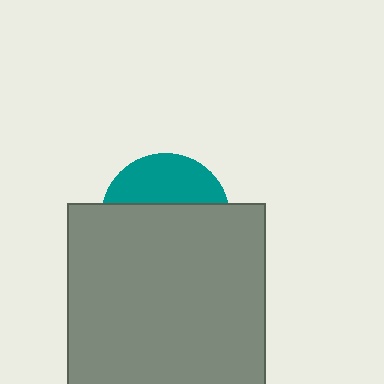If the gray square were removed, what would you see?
You would see the complete teal circle.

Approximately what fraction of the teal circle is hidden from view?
Roughly 64% of the teal circle is hidden behind the gray square.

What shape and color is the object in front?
The object in front is a gray square.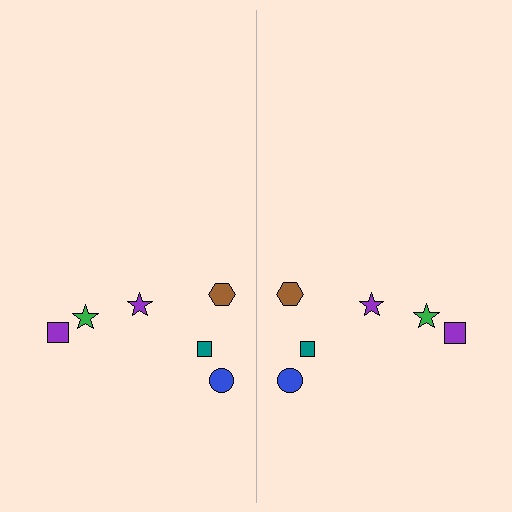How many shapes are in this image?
There are 12 shapes in this image.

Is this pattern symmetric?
Yes, this pattern has bilateral (reflection) symmetry.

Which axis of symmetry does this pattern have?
The pattern has a vertical axis of symmetry running through the center of the image.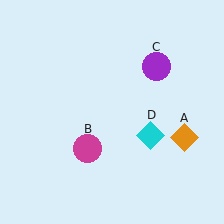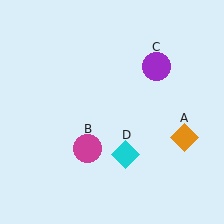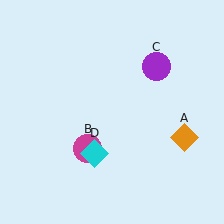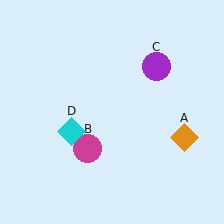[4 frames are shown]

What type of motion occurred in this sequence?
The cyan diamond (object D) rotated clockwise around the center of the scene.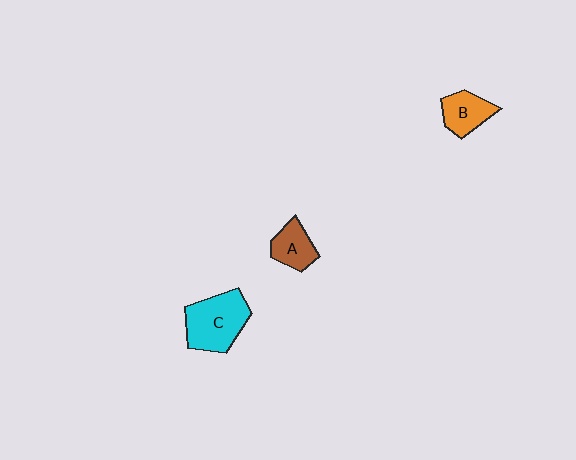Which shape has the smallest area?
Shape A (brown).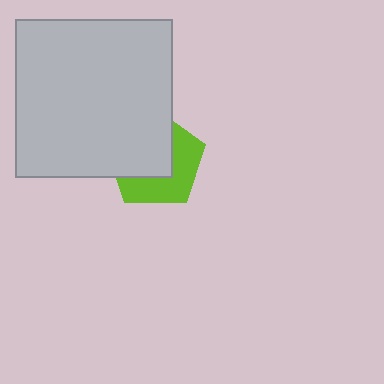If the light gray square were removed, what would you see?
You would see the complete lime pentagon.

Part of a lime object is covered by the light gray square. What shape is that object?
It is a pentagon.